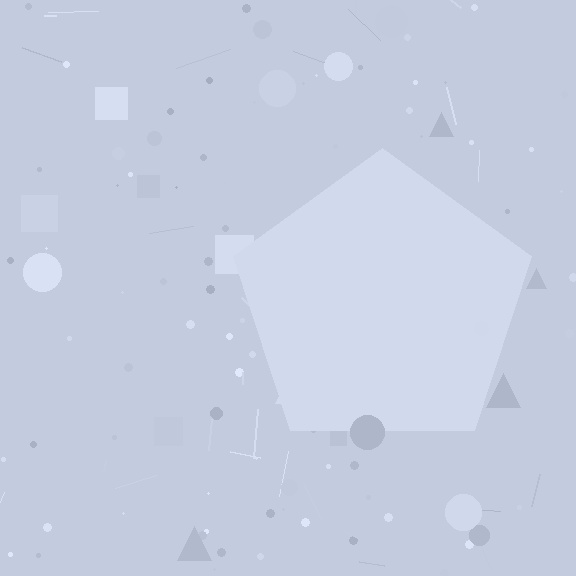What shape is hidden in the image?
A pentagon is hidden in the image.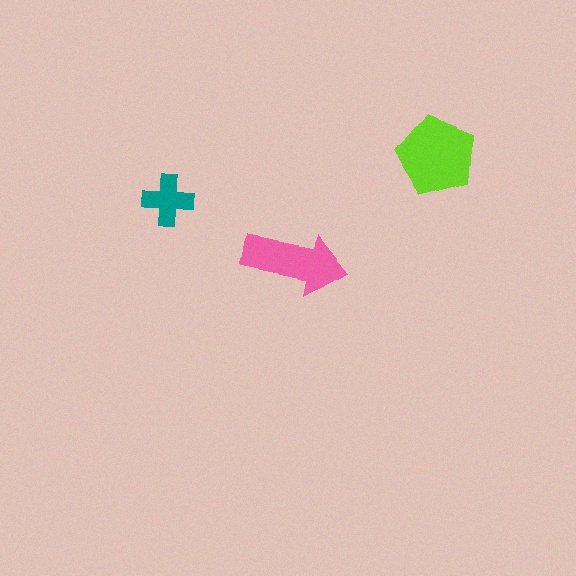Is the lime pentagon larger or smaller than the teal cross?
Larger.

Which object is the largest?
The lime pentagon.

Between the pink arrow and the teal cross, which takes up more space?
The pink arrow.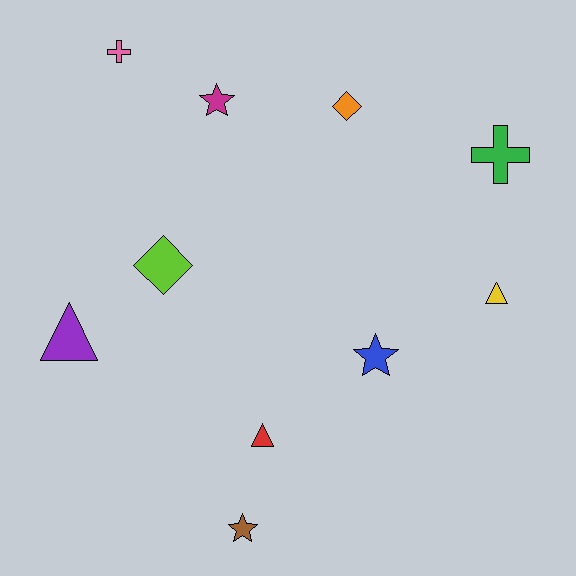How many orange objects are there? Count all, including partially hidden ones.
There is 1 orange object.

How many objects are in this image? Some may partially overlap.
There are 10 objects.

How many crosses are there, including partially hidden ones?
There are 2 crosses.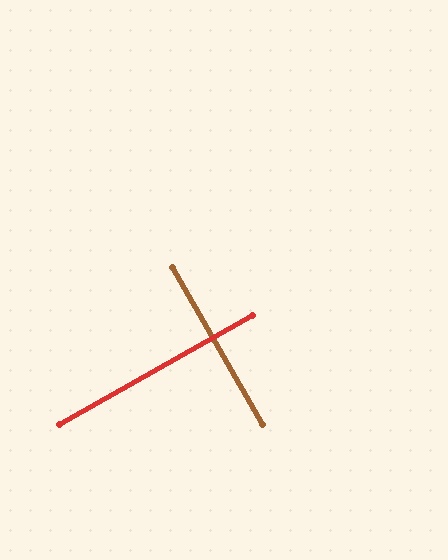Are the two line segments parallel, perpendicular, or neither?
Perpendicular — they meet at approximately 90°.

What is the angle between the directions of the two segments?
Approximately 90 degrees.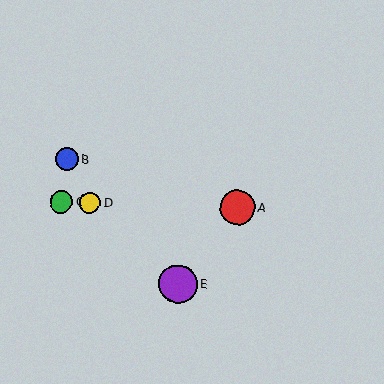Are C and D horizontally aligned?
Yes, both are at y≈202.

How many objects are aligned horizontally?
3 objects (A, C, D) are aligned horizontally.